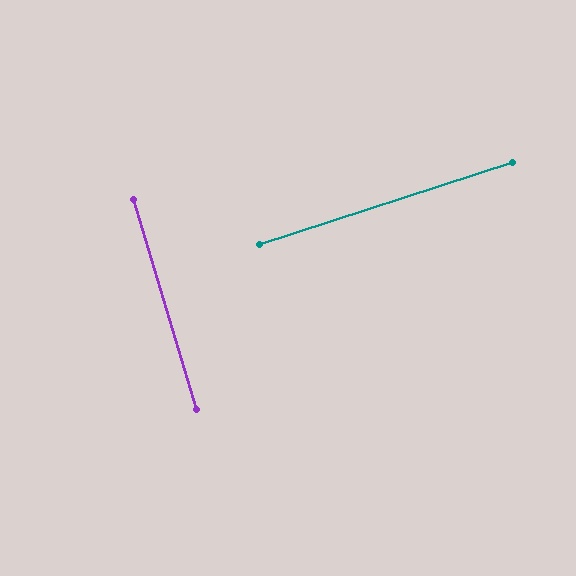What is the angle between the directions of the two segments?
Approximately 89 degrees.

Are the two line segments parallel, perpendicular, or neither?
Perpendicular — they meet at approximately 89°.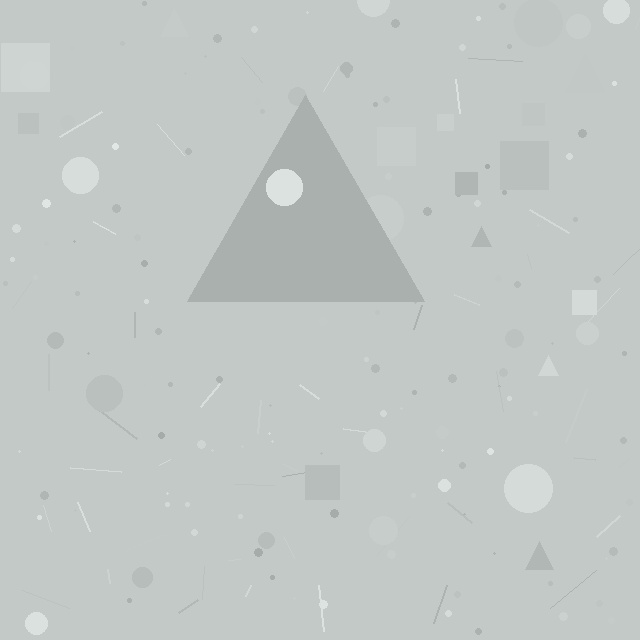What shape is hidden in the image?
A triangle is hidden in the image.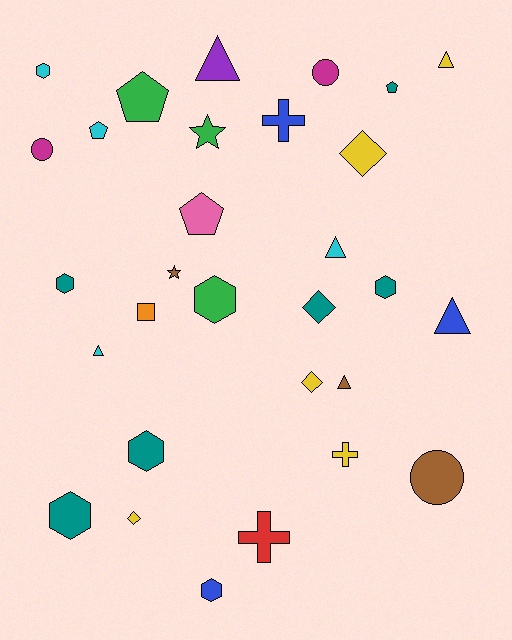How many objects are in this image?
There are 30 objects.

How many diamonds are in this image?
There are 4 diamonds.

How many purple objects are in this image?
There is 1 purple object.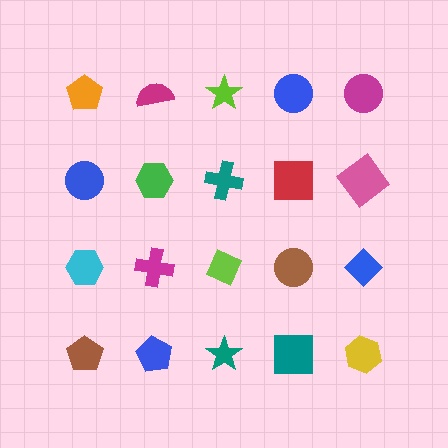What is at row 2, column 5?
A pink diamond.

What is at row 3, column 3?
A lime diamond.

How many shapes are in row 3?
5 shapes.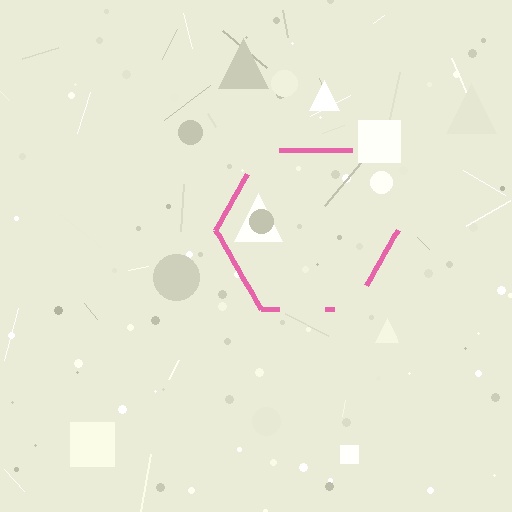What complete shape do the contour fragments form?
The contour fragments form a hexagon.